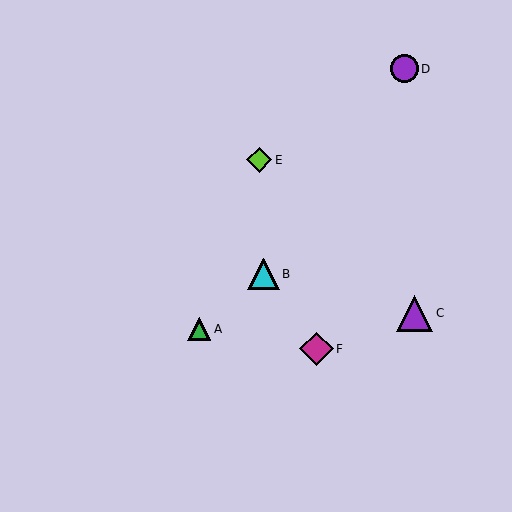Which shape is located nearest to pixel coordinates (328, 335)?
The magenta diamond (labeled F) at (316, 349) is nearest to that location.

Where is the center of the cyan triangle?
The center of the cyan triangle is at (264, 274).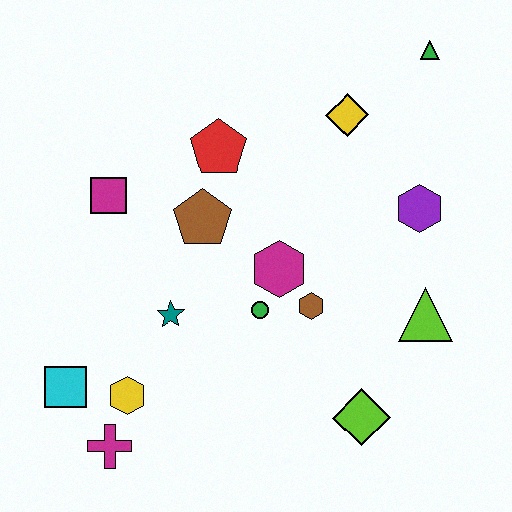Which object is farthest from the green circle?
The green triangle is farthest from the green circle.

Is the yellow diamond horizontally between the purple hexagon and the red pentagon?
Yes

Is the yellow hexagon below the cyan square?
Yes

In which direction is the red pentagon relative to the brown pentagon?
The red pentagon is above the brown pentagon.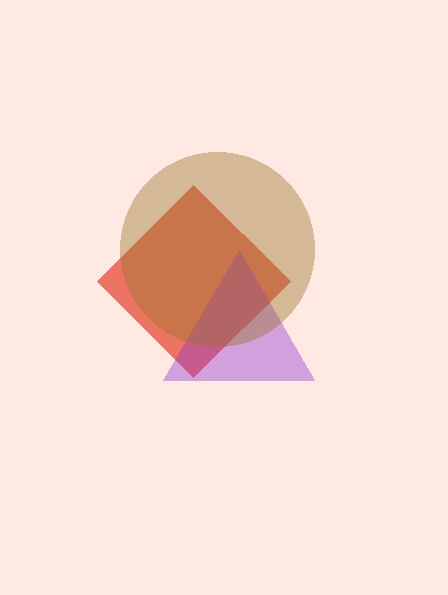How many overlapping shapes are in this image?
There are 3 overlapping shapes in the image.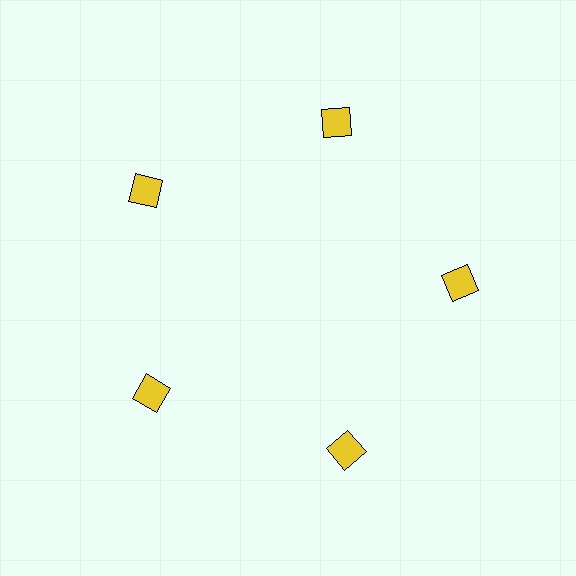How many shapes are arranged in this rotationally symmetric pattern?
There are 5 shapes, arranged in 5 groups of 1.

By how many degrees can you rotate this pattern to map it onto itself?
The pattern maps onto itself every 72 degrees of rotation.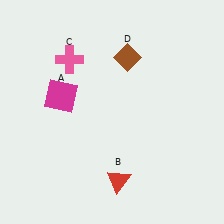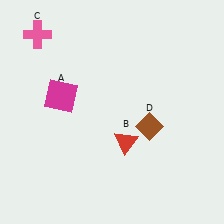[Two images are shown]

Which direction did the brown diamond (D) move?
The brown diamond (D) moved down.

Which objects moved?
The objects that moved are: the red triangle (B), the pink cross (C), the brown diamond (D).